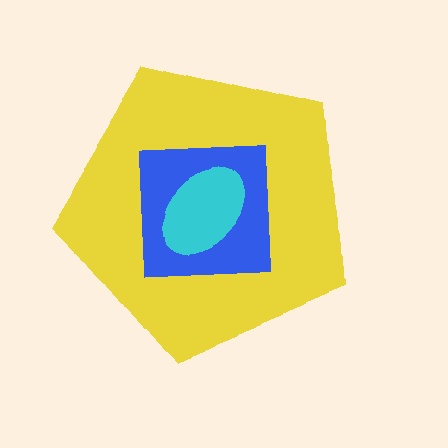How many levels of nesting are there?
3.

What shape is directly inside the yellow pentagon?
The blue square.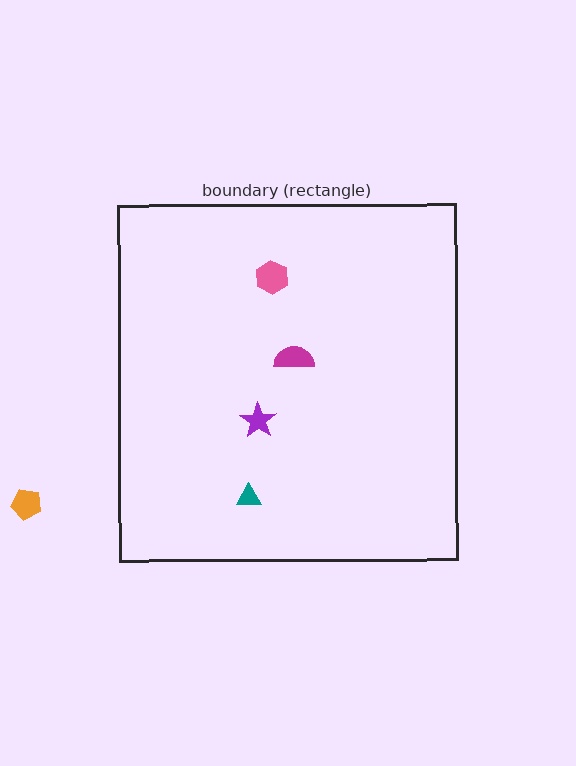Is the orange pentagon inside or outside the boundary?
Outside.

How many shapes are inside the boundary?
4 inside, 1 outside.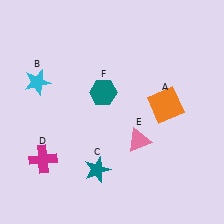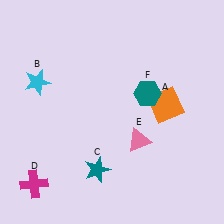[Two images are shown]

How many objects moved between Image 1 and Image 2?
2 objects moved between the two images.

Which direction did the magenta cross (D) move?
The magenta cross (D) moved down.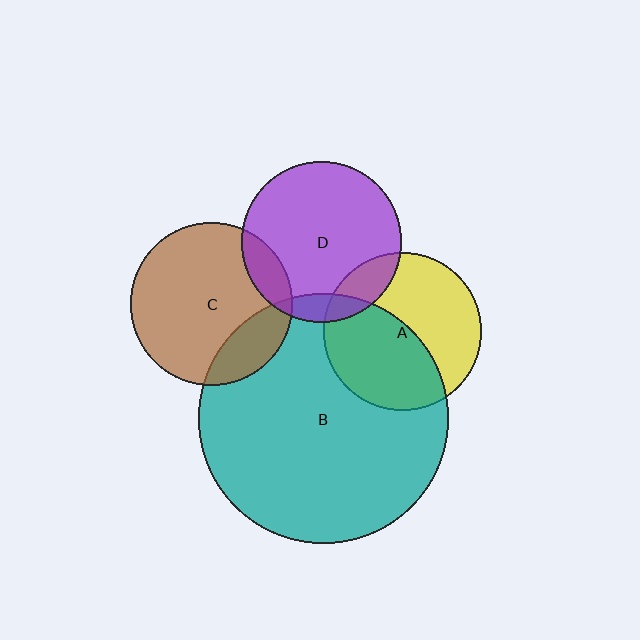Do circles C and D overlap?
Yes.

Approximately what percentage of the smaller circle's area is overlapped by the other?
Approximately 10%.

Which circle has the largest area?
Circle B (teal).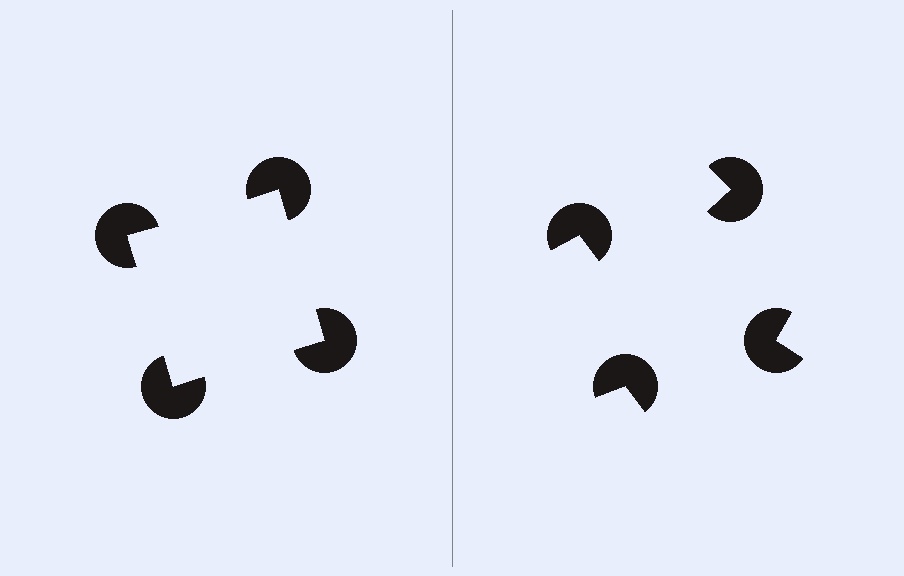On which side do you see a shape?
An illusory square appears on the left side. On the right side the wedge cuts are rotated, so no coherent shape forms.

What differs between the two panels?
The pac-man discs are positioned identically on both sides; only the wedge orientations differ. On the left they align to a square; on the right they are misaligned.